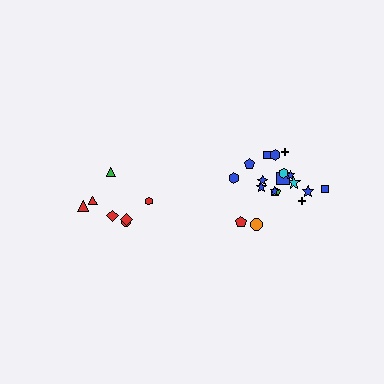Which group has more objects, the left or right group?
The right group.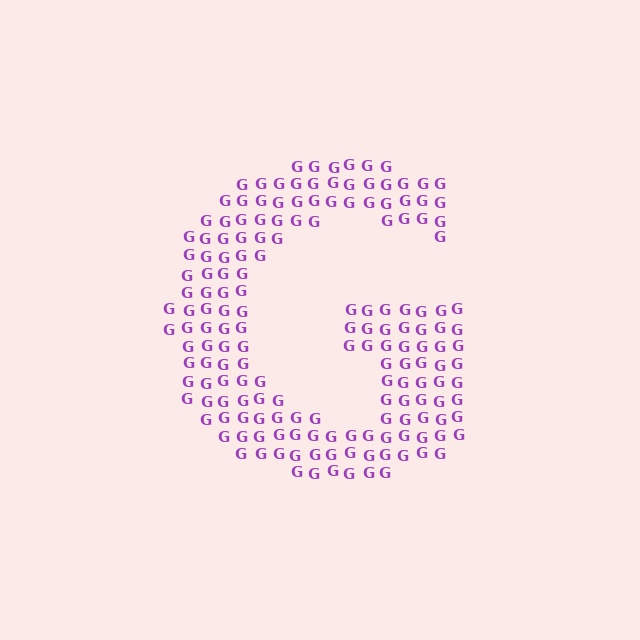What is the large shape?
The large shape is the letter G.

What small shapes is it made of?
It is made of small letter G's.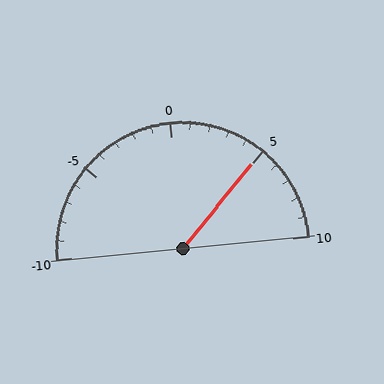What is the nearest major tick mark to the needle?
The nearest major tick mark is 5.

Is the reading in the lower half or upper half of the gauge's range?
The reading is in the upper half of the range (-10 to 10).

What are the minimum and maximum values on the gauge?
The gauge ranges from -10 to 10.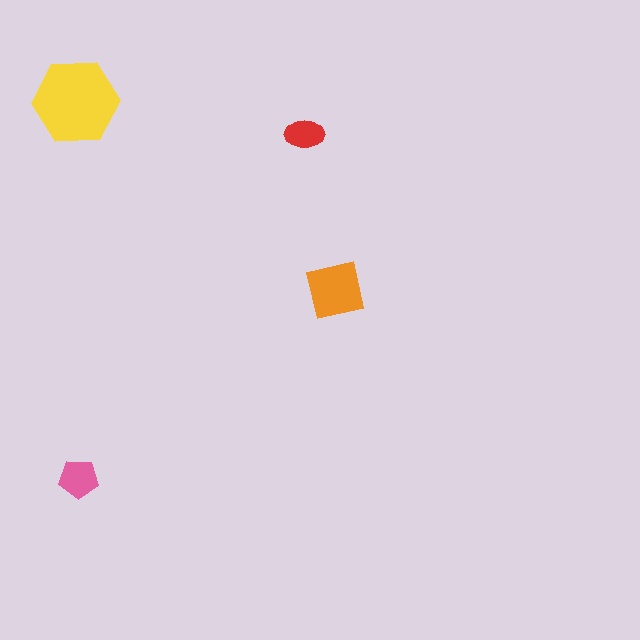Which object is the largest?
The yellow hexagon.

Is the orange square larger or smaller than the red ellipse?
Larger.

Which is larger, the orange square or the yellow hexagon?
The yellow hexagon.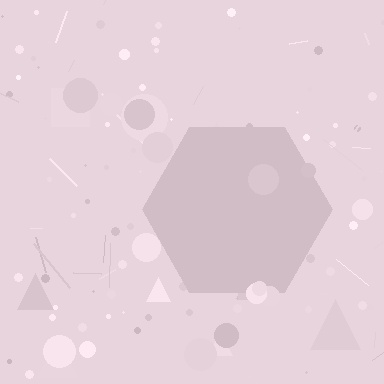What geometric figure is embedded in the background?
A hexagon is embedded in the background.